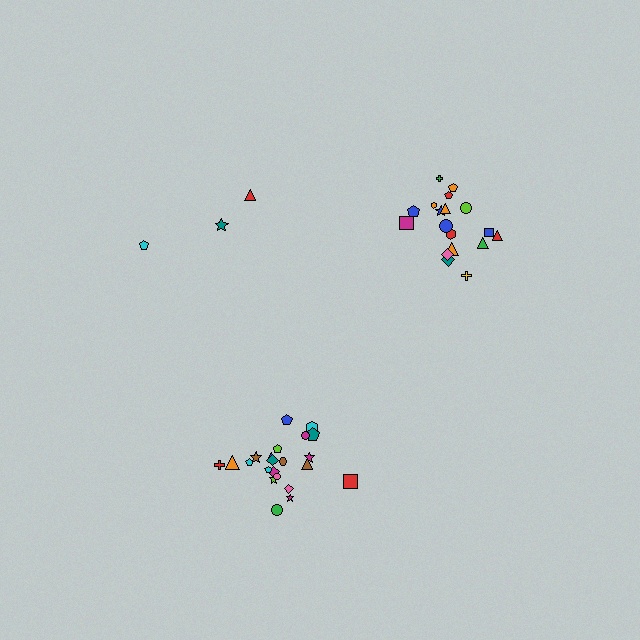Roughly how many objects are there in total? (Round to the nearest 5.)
Roughly 45 objects in total.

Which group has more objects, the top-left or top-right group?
The top-right group.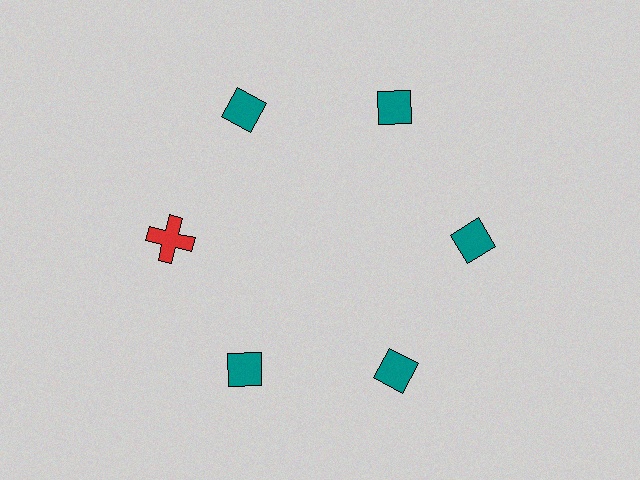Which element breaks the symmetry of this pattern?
The red cross at roughly the 9 o'clock position breaks the symmetry. All other shapes are teal diamonds.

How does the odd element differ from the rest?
It differs in both color (red instead of teal) and shape (cross instead of diamond).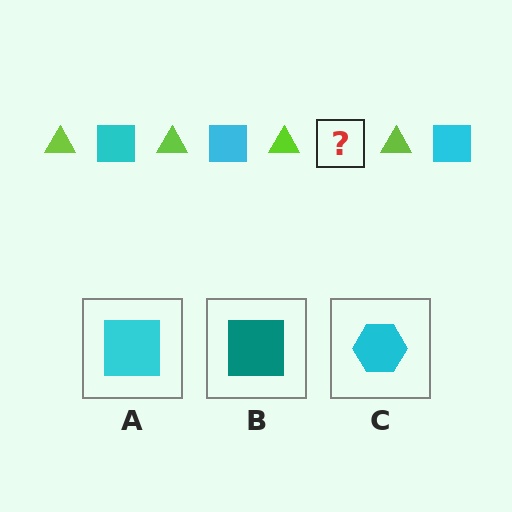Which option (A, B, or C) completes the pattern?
A.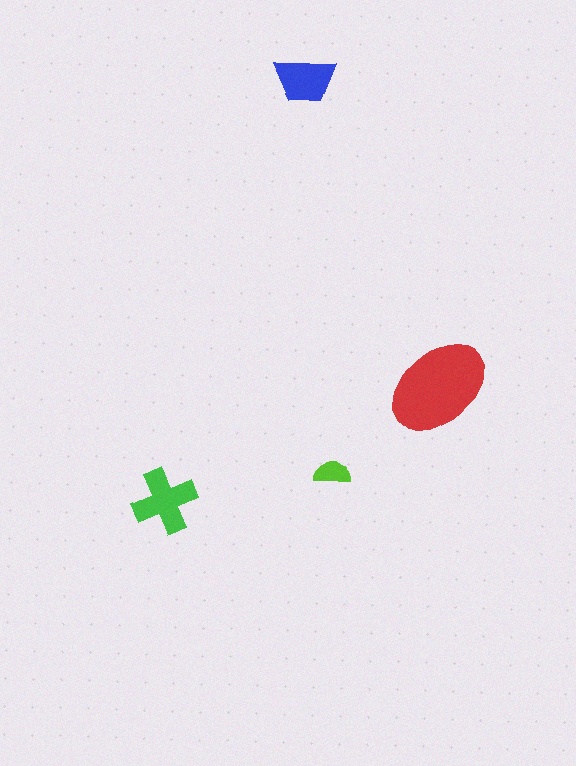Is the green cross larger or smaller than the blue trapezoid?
Larger.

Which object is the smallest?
The lime semicircle.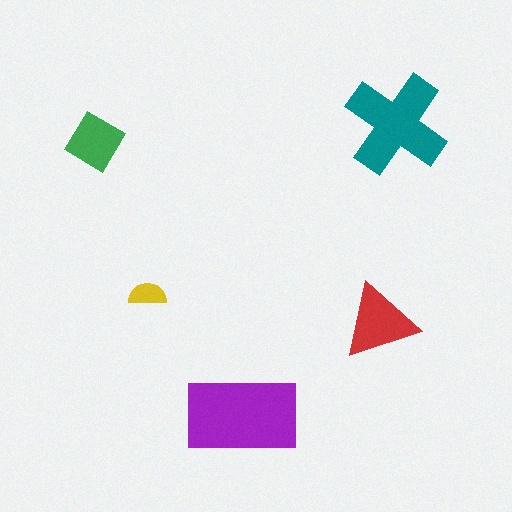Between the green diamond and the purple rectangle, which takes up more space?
The purple rectangle.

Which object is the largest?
The purple rectangle.